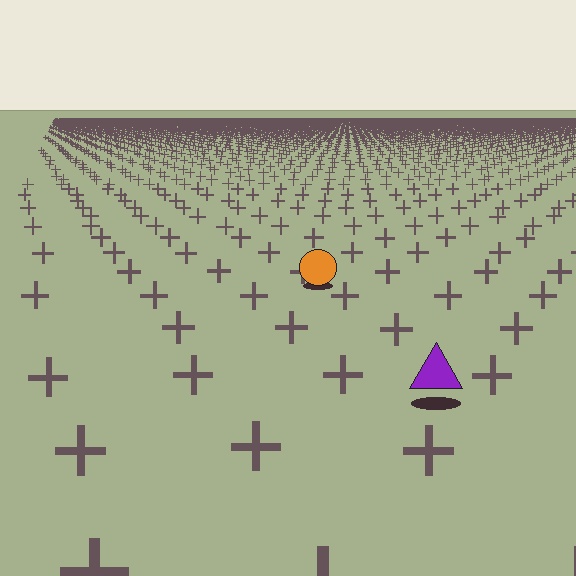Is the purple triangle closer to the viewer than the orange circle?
Yes. The purple triangle is closer — you can tell from the texture gradient: the ground texture is coarser near it.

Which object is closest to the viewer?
The purple triangle is closest. The texture marks near it are larger and more spread out.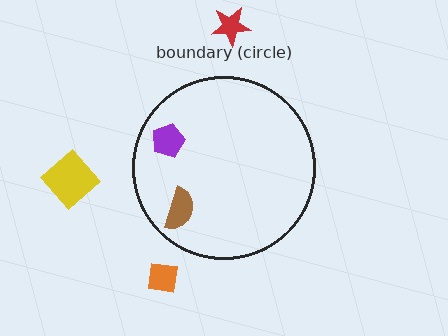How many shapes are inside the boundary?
2 inside, 3 outside.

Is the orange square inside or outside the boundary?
Outside.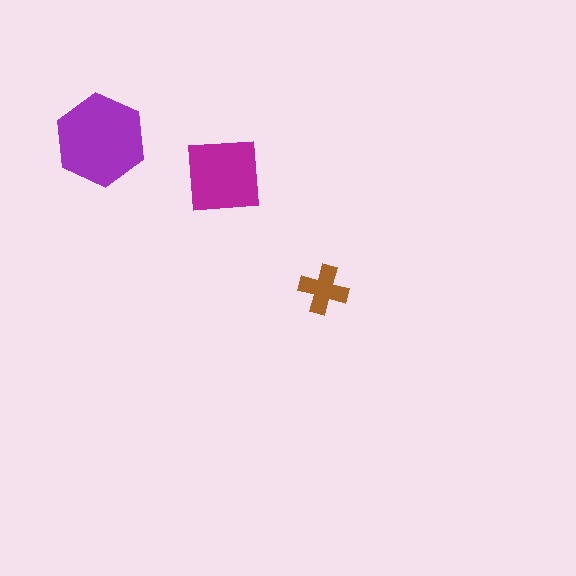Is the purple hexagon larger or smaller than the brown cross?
Larger.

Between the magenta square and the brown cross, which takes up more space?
The magenta square.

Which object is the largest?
The purple hexagon.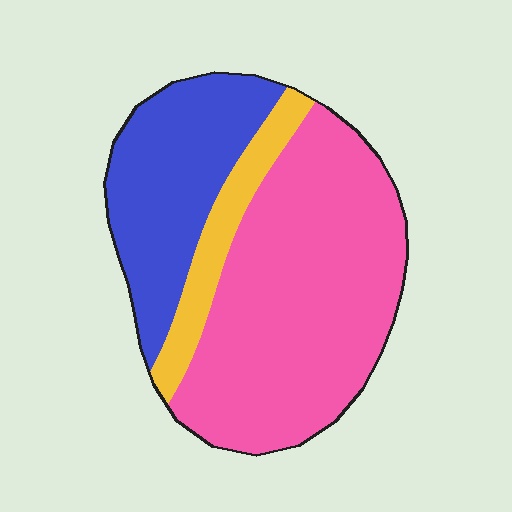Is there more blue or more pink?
Pink.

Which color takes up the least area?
Yellow, at roughly 10%.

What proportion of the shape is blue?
Blue takes up between a sixth and a third of the shape.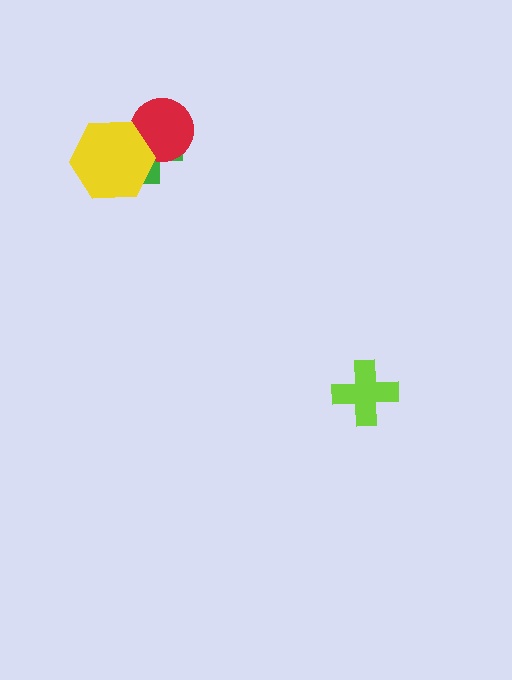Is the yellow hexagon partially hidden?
No, no other shape covers it.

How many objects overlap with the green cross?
2 objects overlap with the green cross.